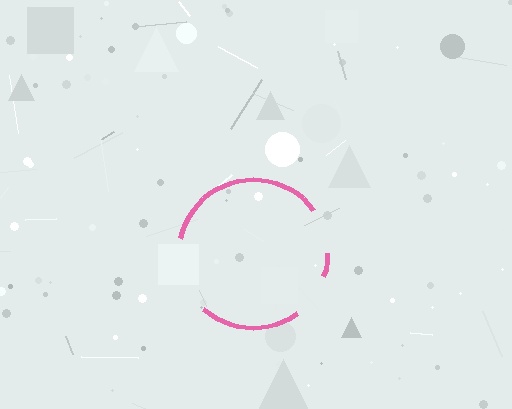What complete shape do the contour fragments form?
The contour fragments form a circle.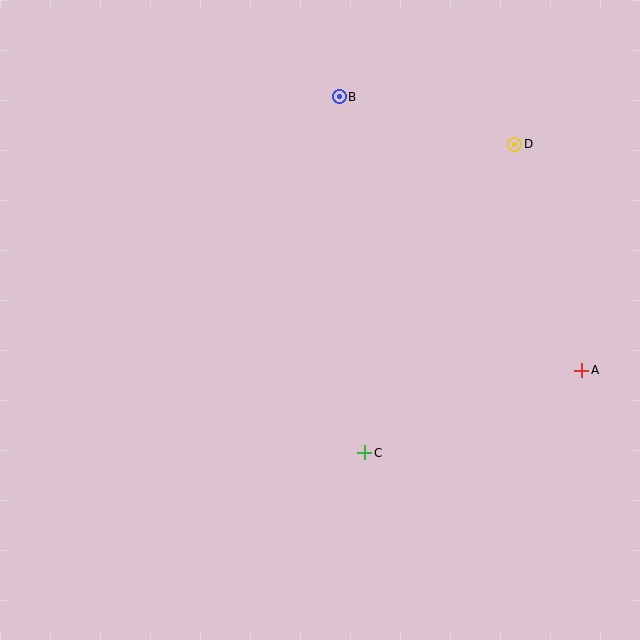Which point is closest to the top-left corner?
Point B is closest to the top-left corner.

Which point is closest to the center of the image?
Point C at (365, 453) is closest to the center.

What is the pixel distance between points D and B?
The distance between D and B is 182 pixels.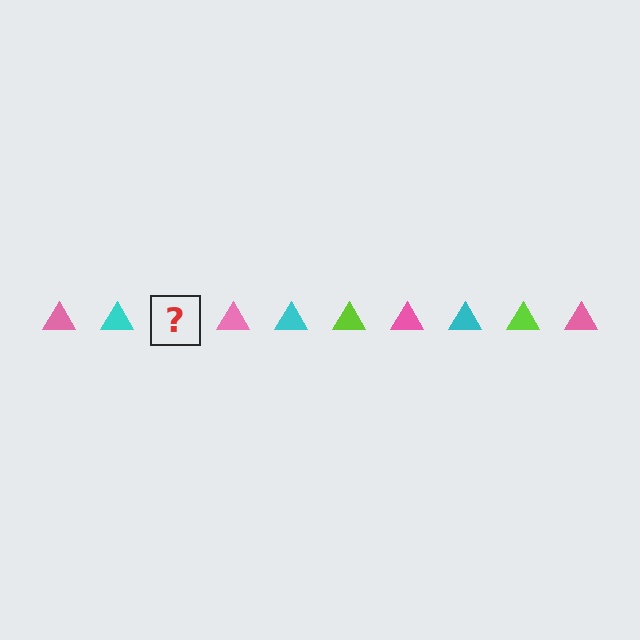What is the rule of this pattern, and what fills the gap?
The rule is that the pattern cycles through pink, cyan, lime triangles. The gap should be filled with a lime triangle.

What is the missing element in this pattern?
The missing element is a lime triangle.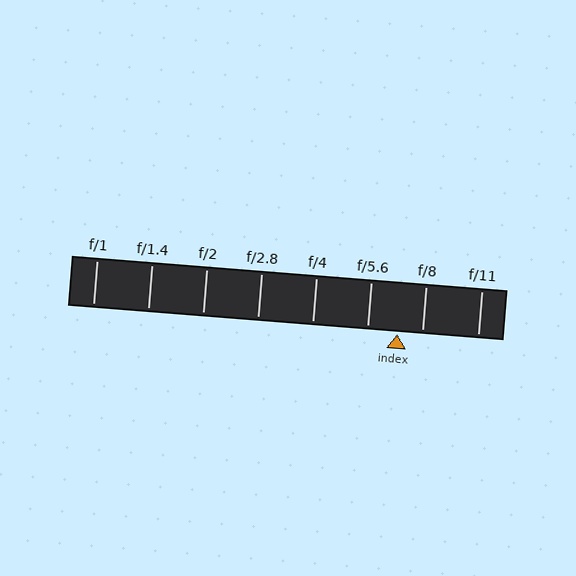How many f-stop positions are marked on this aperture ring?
There are 8 f-stop positions marked.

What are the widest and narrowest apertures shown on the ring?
The widest aperture shown is f/1 and the narrowest is f/11.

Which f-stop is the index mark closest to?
The index mark is closest to f/8.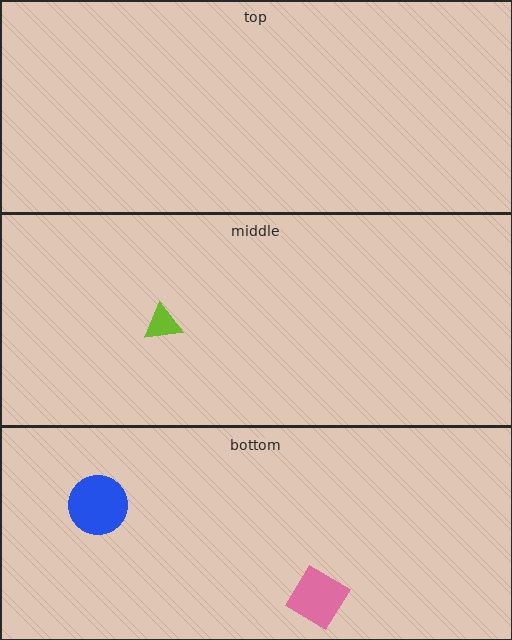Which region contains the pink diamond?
The bottom region.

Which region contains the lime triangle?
The middle region.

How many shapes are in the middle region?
1.